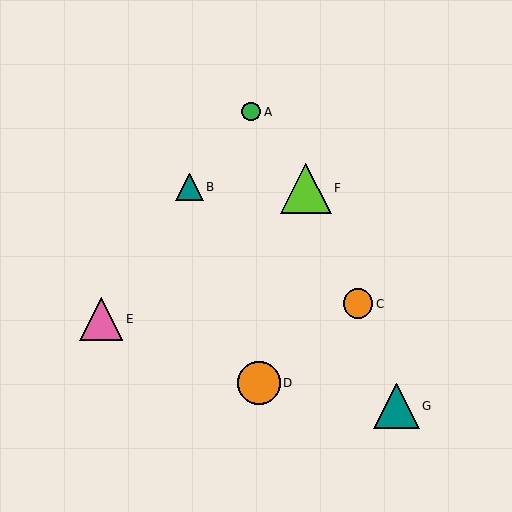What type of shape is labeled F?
Shape F is a lime triangle.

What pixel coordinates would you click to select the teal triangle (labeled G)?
Click at (396, 406) to select the teal triangle G.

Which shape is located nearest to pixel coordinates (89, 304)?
The pink triangle (labeled E) at (101, 319) is nearest to that location.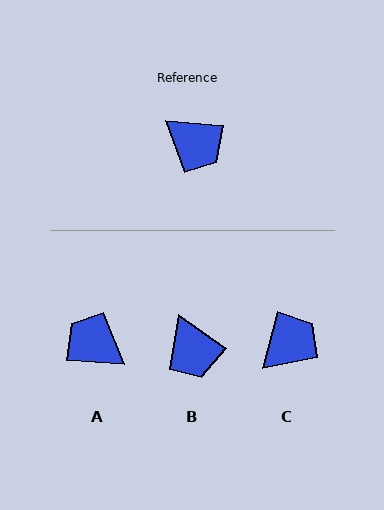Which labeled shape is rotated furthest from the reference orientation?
A, about 178 degrees away.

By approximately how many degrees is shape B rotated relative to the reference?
Approximately 31 degrees clockwise.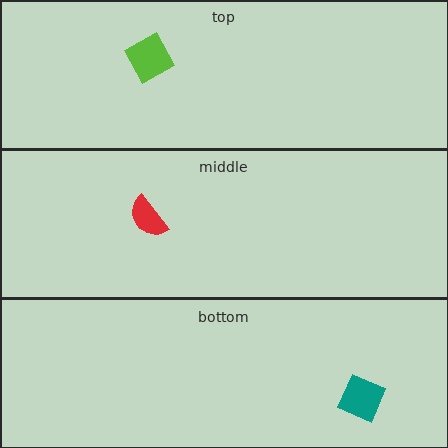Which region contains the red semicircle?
The middle region.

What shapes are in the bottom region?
The teal square.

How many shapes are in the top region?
1.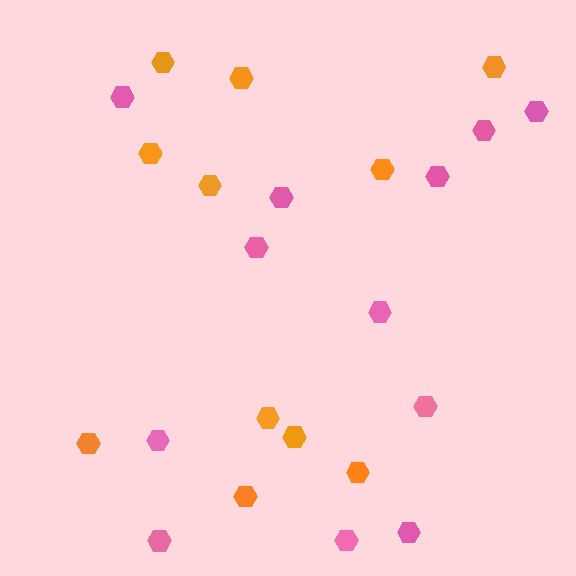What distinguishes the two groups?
There are 2 groups: one group of orange hexagons (11) and one group of pink hexagons (12).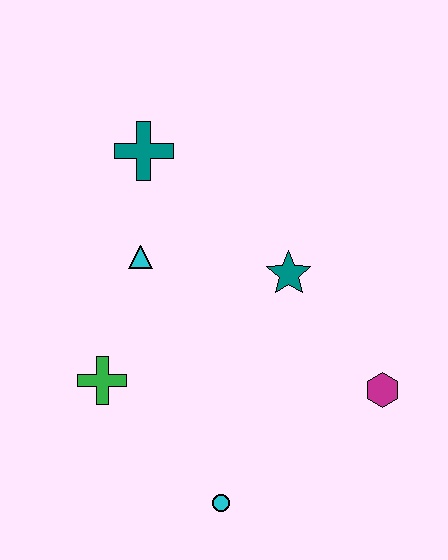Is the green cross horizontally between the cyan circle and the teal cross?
No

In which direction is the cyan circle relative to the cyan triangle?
The cyan circle is below the cyan triangle.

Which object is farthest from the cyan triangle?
The magenta hexagon is farthest from the cyan triangle.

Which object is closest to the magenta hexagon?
The teal star is closest to the magenta hexagon.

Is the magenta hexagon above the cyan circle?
Yes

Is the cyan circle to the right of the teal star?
No